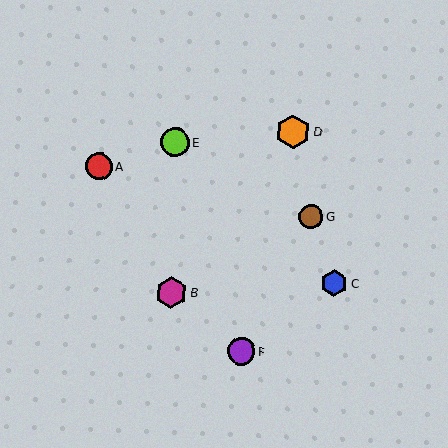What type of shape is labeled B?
Shape B is a magenta hexagon.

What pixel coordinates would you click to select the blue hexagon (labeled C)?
Click at (334, 283) to select the blue hexagon C.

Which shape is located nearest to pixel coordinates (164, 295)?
The magenta hexagon (labeled B) at (171, 292) is nearest to that location.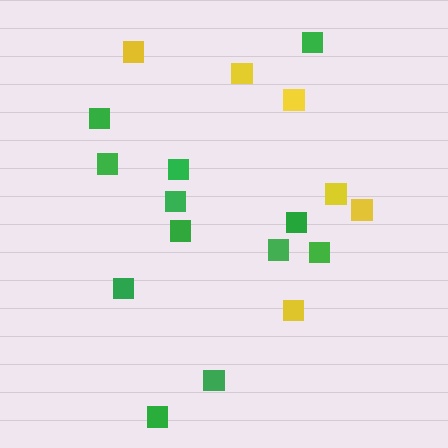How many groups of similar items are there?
There are 2 groups: one group of green squares (12) and one group of yellow squares (6).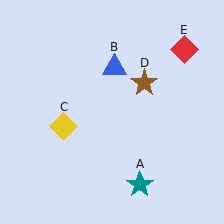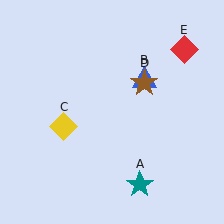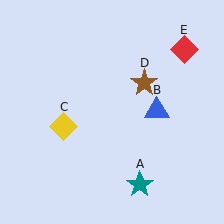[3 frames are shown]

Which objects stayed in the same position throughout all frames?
Teal star (object A) and yellow diamond (object C) and brown star (object D) and red diamond (object E) remained stationary.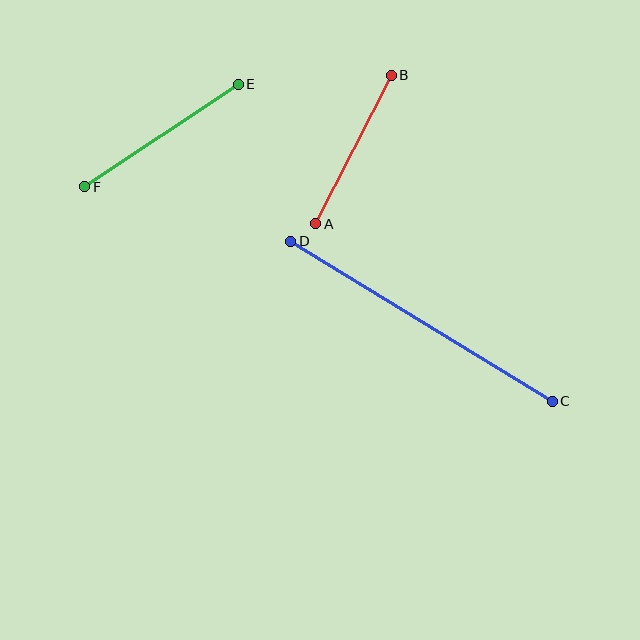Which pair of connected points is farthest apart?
Points C and D are farthest apart.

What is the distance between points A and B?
The distance is approximately 167 pixels.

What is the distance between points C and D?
The distance is approximately 306 pixels.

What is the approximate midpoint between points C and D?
The midpoint is at approximately (422, 321) pixels.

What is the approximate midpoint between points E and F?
The midpoint is at approximately (161, 136) pixels.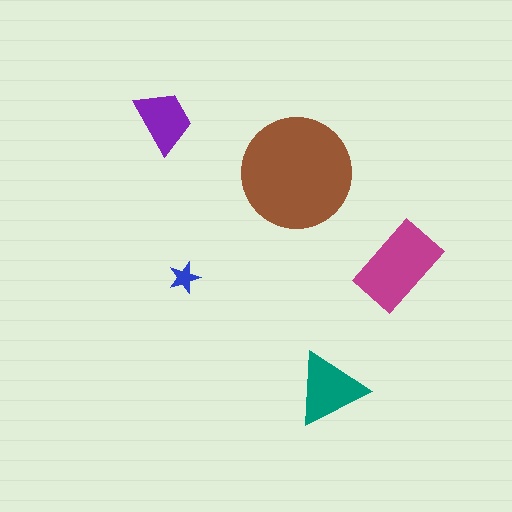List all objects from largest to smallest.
The brown circle, the magenta rectangle, the teal triangle, the purple trapezoid, the blue star.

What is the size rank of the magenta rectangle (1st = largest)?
2nd.